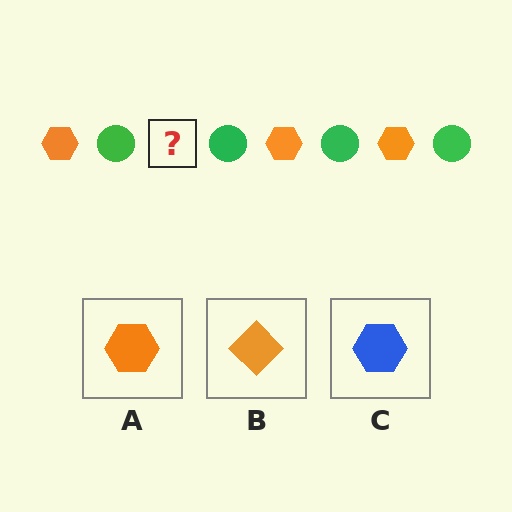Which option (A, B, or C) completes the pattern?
A.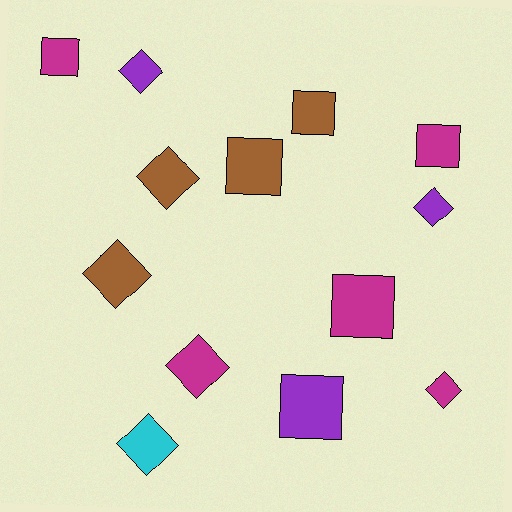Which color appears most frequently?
Magenta, with 5 objects.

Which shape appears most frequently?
Diamond, with 7 objects.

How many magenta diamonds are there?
There are 2 magenta diamonds.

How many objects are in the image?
There are 13 objects.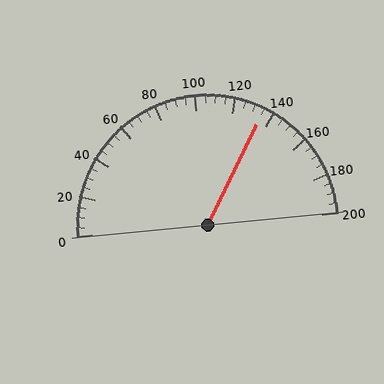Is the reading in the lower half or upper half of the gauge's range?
The reading is in the upper half of the range (0 to 200).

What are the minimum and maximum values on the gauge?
The gauge ranges from 0 to 200.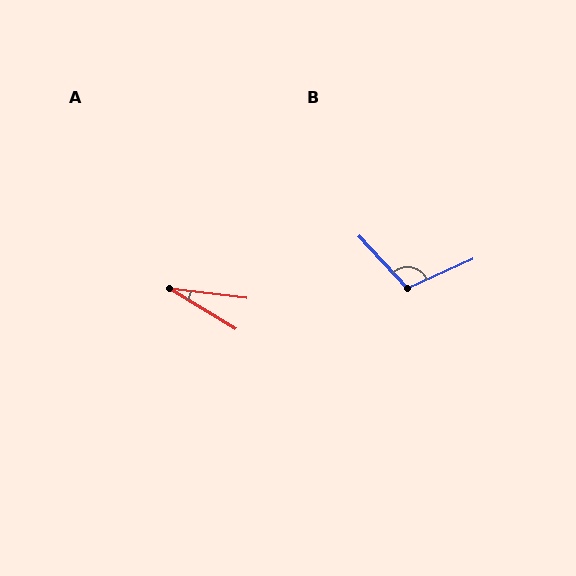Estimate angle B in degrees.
Approximately 108 degrees.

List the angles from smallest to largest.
A (25°), B (108°).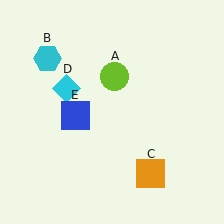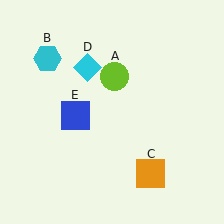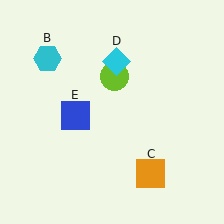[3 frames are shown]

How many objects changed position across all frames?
1 object changed position: cyan diamond (object D).